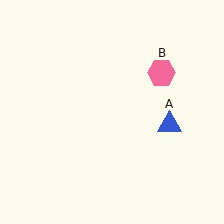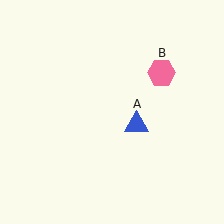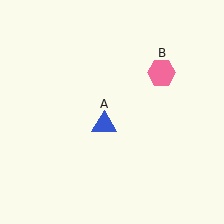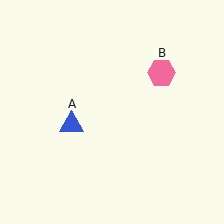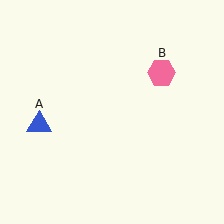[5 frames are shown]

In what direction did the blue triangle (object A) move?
The blue triangle (object A) moved left.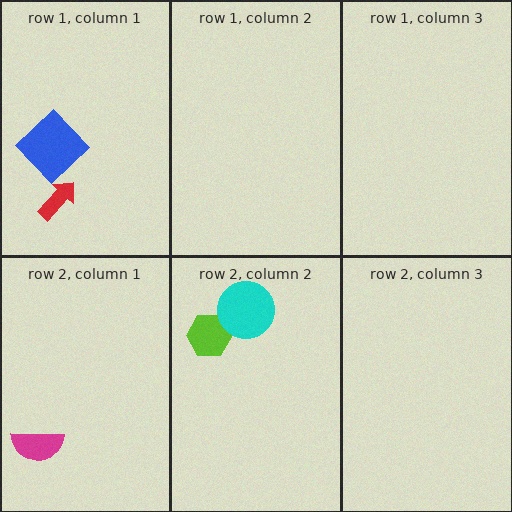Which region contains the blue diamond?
The row 1, column 1 region.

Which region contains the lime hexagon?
The row 2, column 2 region.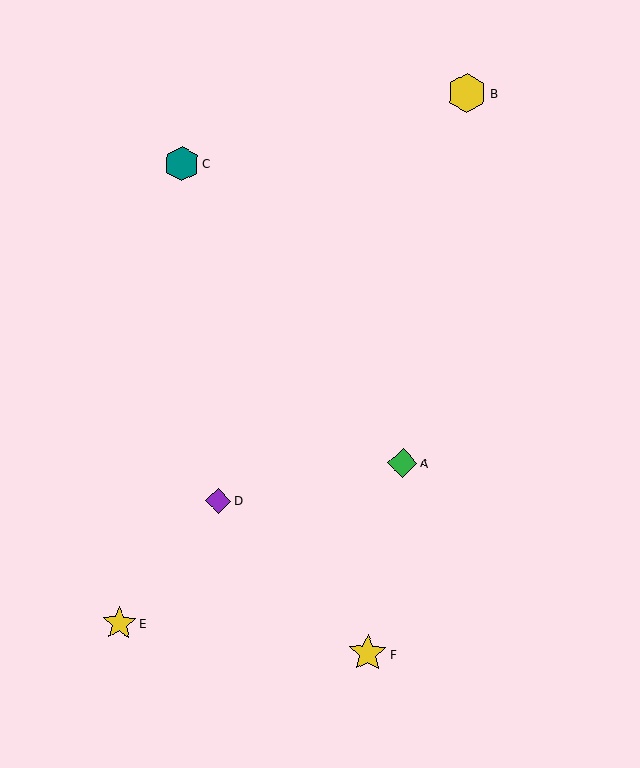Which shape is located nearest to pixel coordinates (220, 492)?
The purple diamond (labeled D) at (218, 501) is nearest to that location.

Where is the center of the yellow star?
The center of the yellow star is at (119, 623).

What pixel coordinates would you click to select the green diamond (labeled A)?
Click at (402, 463) to select the green diamond A.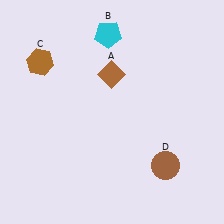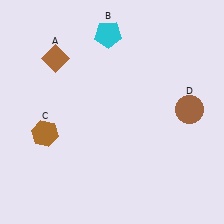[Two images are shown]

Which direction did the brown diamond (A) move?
The brown diamond (A) moved left.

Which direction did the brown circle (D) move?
The brown circle (D) moved up.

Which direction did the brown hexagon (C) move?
The brown hexagon (C) moved down.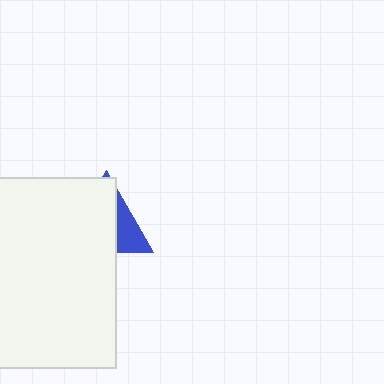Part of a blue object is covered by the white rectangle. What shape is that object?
It is a triangle.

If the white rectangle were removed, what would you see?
You would see the complete blue triangle.